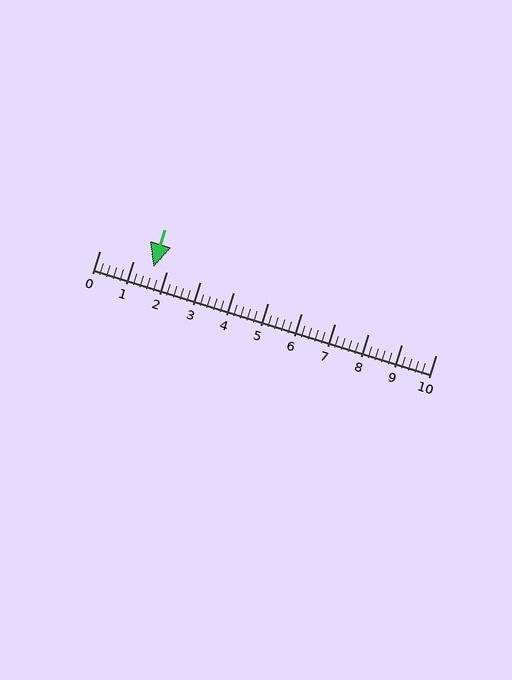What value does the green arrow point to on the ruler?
The green arrow points to approximately 1.6.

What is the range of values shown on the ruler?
The ruler shows values from 0 to 10.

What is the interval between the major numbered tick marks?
The major tick marks are spaced 1 units apart.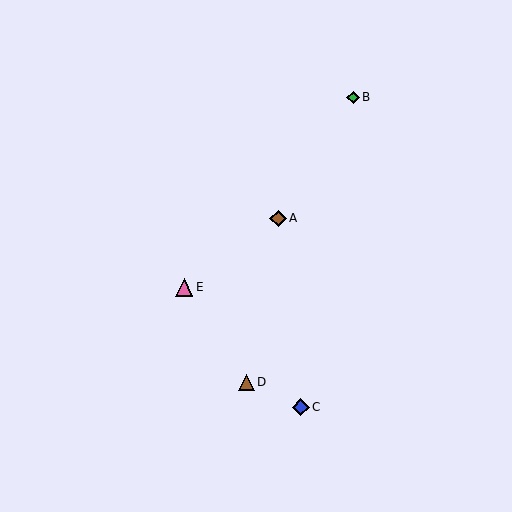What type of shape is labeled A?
Shape A is a brown diamond.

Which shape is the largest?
The pink triangle (labeled E) is the largest.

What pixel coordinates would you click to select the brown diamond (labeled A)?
Click at (278, 218) to select the brown diamond A.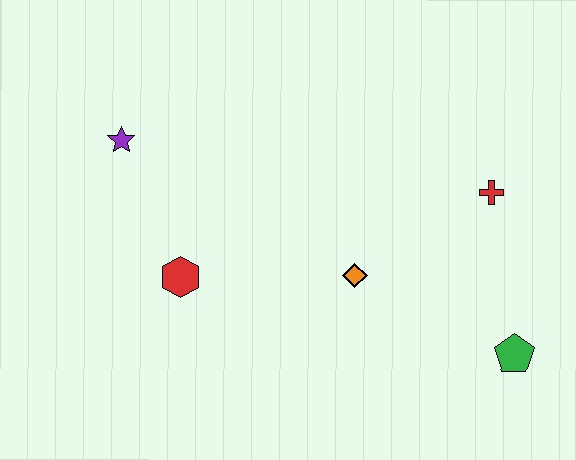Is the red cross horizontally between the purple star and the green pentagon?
Yes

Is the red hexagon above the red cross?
No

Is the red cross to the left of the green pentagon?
Yes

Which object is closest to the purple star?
The red hexagon is closest to the purple star.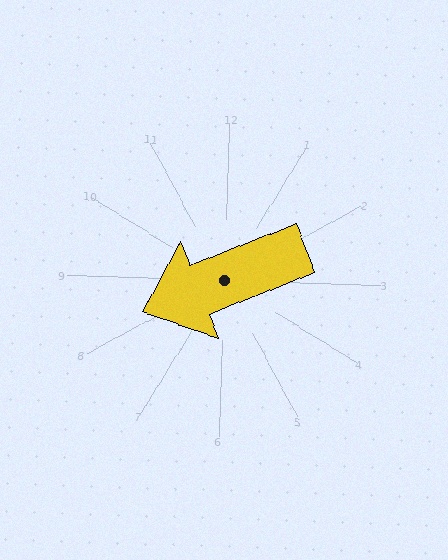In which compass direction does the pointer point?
Southwest.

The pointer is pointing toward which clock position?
Roughly 8 o'clock.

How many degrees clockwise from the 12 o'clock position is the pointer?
Approximately 247 degrees.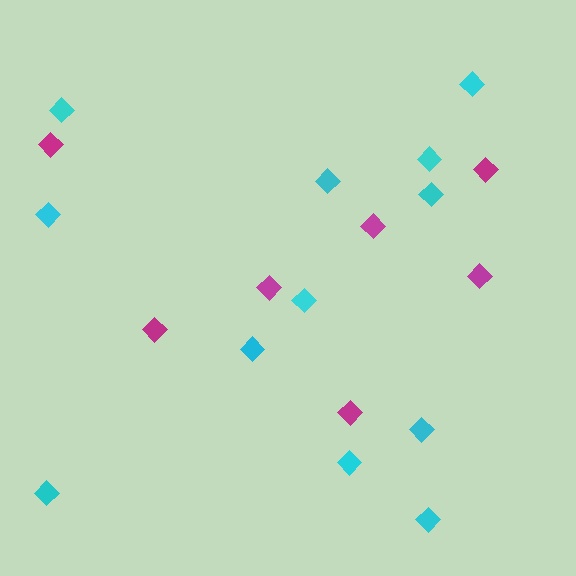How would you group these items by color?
There are 2 groups: one group of magenta diamonds (7) and one group of cyan diamonds (12).